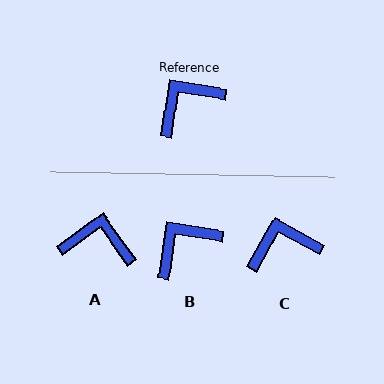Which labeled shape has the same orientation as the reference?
B.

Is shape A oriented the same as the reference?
No, it is off by about 45 degrees.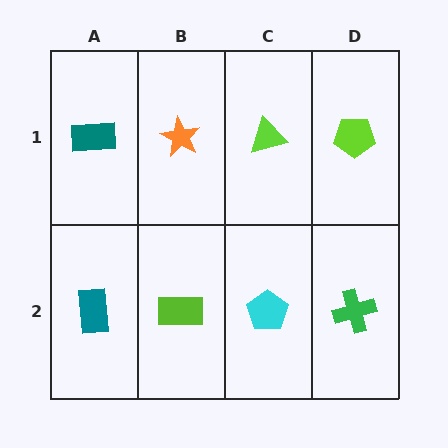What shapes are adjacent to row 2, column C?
A lime triangle (row 1, column C), a lime rectangle (row 2, column B), a green cross (row 2, column D).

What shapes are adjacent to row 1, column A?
A teal rectangle (row 2, column A), an orange star (row 1, column B).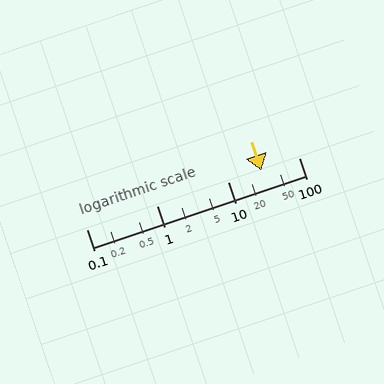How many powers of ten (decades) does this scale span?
The scale spans 3 decades, from 0.1 to 100.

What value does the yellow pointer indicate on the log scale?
The pointer indicates approximately 30.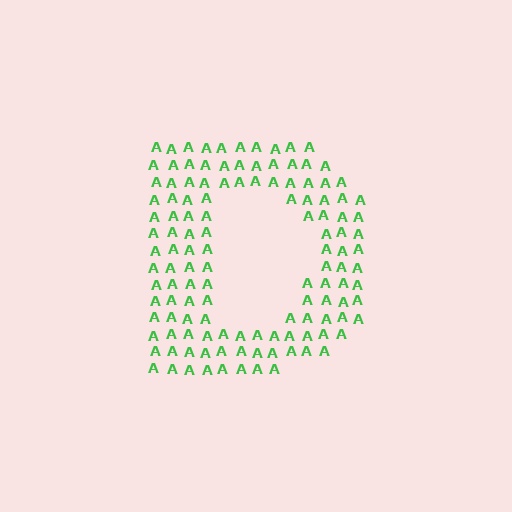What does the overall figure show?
The overall figure shows the letter D.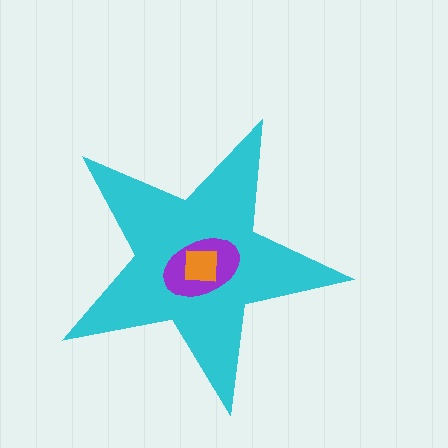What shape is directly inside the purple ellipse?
The orange square.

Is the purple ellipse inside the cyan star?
Yes.